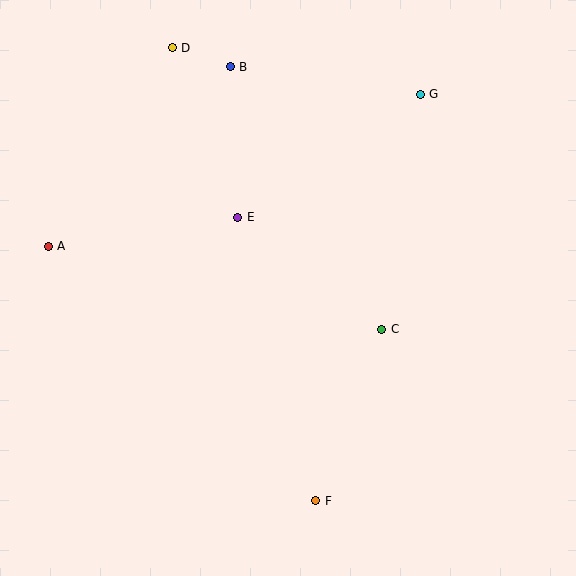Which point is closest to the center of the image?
Point E at (238, 217) is closest to the center.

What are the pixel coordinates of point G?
Point G is at (420, 94).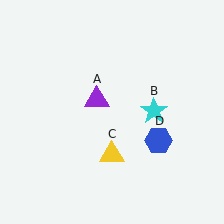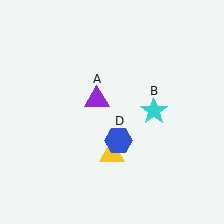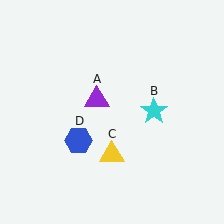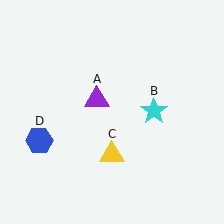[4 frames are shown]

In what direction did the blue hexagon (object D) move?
The blue hexagon (object D) moved left.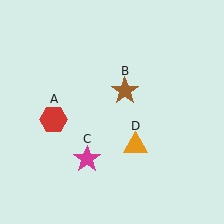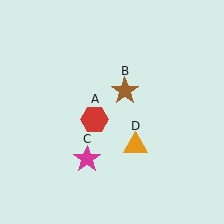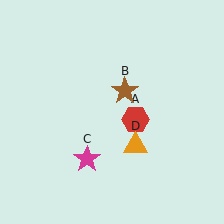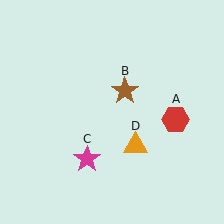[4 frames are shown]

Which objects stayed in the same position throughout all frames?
Brown star (object B) and magenta star (object C) and orange triangle (object D) remained stationary.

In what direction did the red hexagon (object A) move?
The red hexagon (object A) moved right.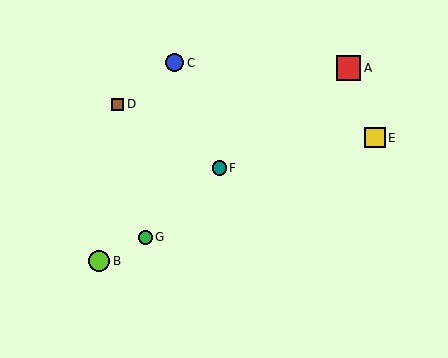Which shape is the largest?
The red square (labeled A) is the largest.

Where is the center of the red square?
The center of the red square is at (348, 68).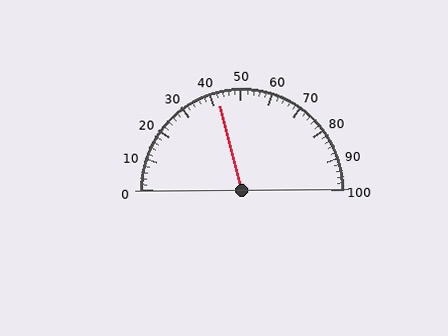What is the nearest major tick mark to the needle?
The nearest major tick mark is 40.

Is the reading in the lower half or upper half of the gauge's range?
The reading is in the lower half of the range (0 to 100).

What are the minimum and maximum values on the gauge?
The gauge ranges from 0 to 100.